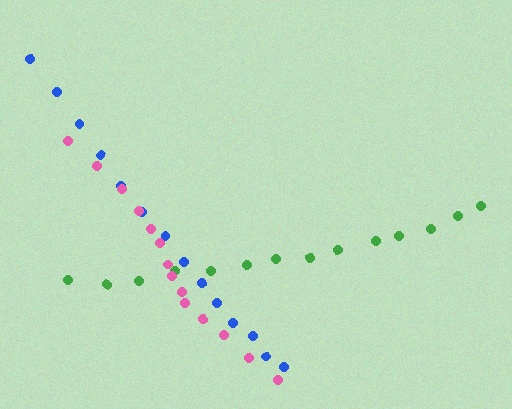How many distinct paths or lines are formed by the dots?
There are 3 distinct paths.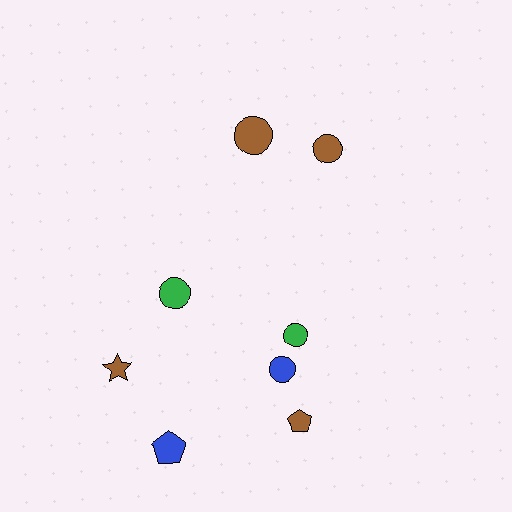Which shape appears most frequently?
Circle, with 5 objects.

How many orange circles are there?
There are no orange circles.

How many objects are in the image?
There are 8 objects.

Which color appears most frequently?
Brown, with 4 objects.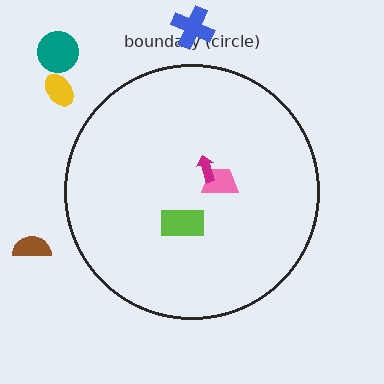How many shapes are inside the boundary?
3 inside, 4 outside.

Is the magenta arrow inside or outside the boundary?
Inside.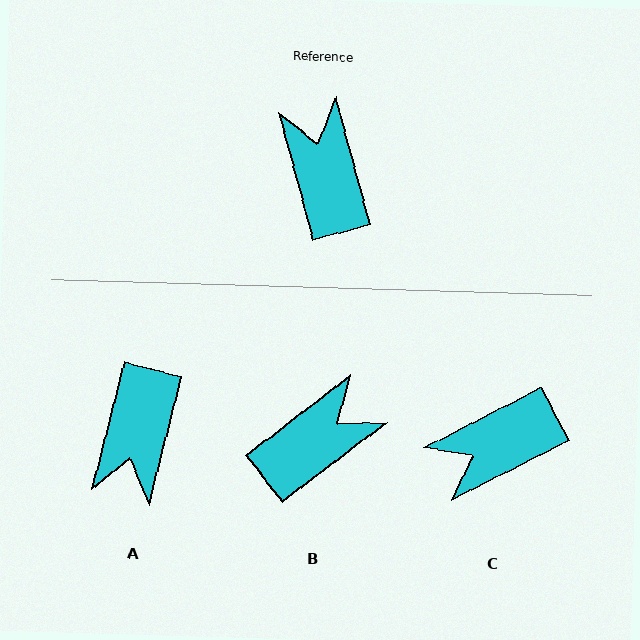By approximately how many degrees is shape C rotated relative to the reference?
Approximately 102 degrees counter-clockwise.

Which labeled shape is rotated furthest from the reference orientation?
A, about 151 degrees away.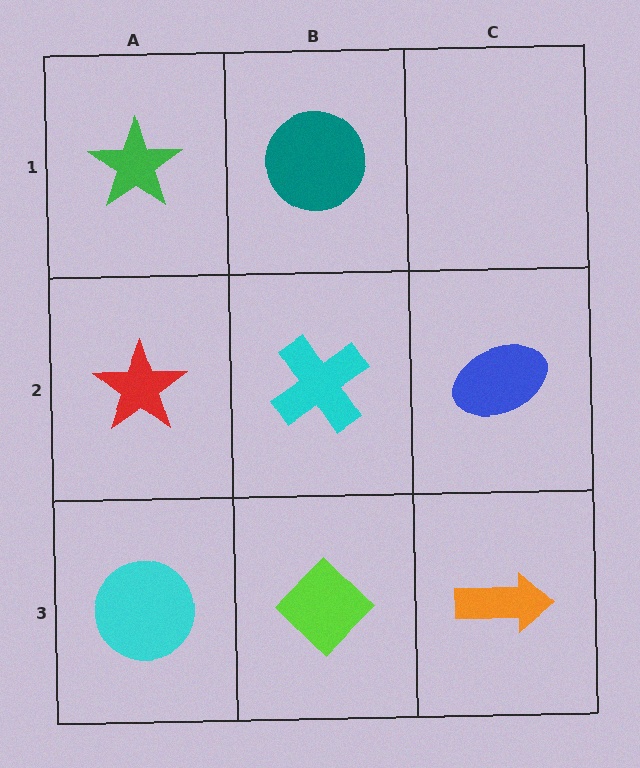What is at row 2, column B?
A cyan cross.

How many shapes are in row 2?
3 shapes.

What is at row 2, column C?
A blue ellipse.